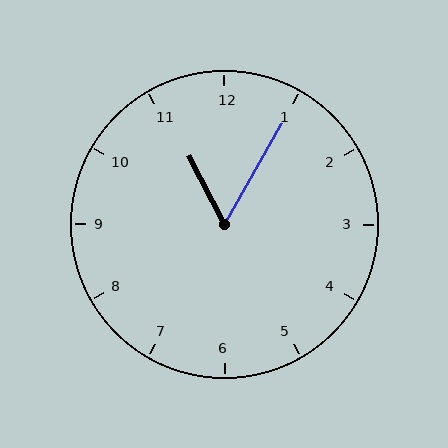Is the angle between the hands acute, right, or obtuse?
It is acute.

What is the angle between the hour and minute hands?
Approximately 58 degrees.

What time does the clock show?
11:05.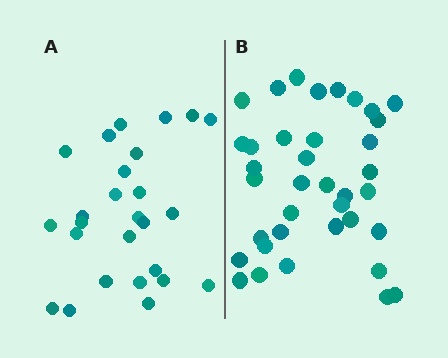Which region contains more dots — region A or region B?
Region B (the right region) has more dots.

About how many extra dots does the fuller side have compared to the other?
Region B has roughly 12 or so more dots than region A.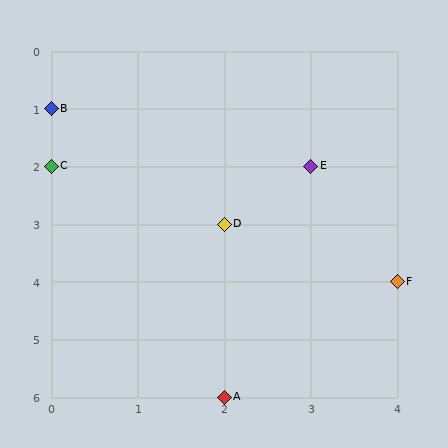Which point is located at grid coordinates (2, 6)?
Point A is at (2, 6).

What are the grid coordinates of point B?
Point B is at grid coordinates (0, 1).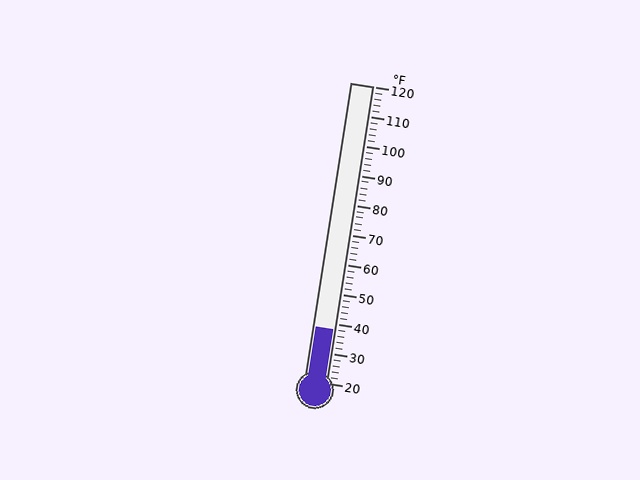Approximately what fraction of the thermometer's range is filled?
The thermometer is filled to approximately 20% of its range.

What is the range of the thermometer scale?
The thermometer scale ranges from 20°F to 120°F.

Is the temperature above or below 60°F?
The temperature is below 60°F.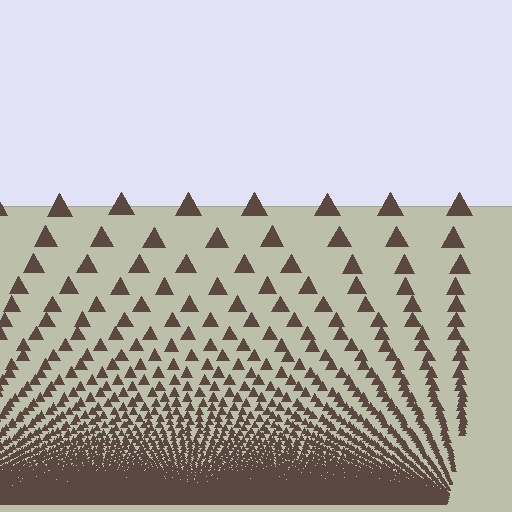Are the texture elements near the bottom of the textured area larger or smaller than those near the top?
Smaller. The gradient is inverted — elements near the bottom are smaller and denser.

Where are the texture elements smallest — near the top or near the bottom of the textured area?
Near the bottom.